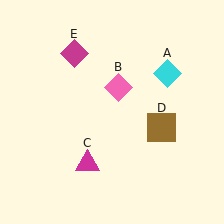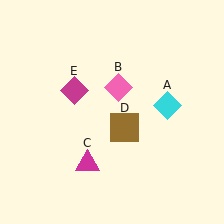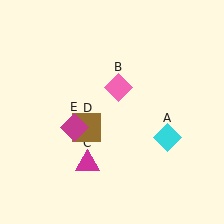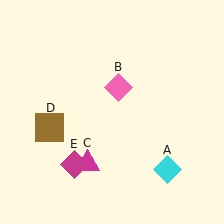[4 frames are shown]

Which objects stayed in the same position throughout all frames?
Pink diamond (object B) and magenta triangle (object C) remained stationary.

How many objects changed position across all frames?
3 objects changed position: cyan diamond (object A), brown square (object D), magenta diamond (object E).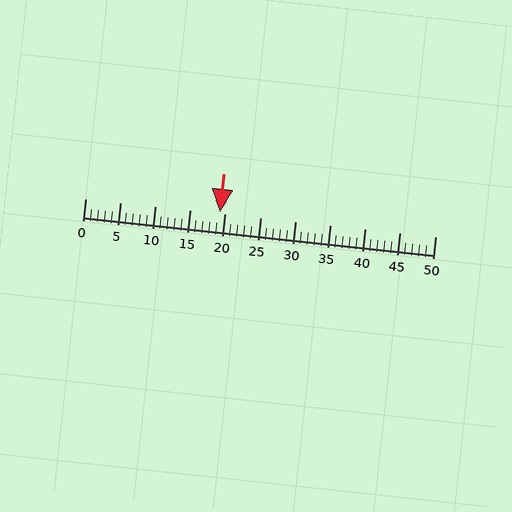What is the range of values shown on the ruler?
The ruler shows values from 0 to 50.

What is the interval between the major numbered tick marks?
The major tick marks are spaced 5 units apart.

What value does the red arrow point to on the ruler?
The red arrow points to approximately 19.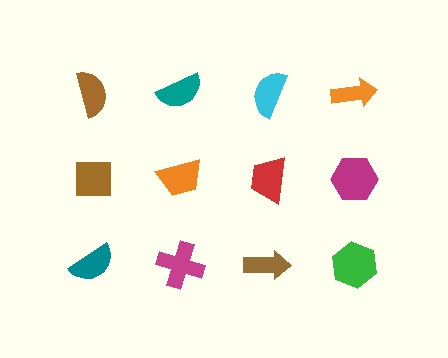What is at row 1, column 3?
A cyan semicircle.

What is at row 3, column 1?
A teal semicircle.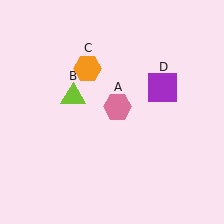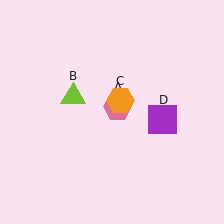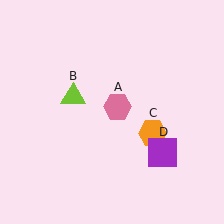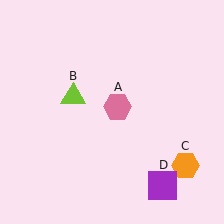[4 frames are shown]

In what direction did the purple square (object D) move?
The purple square (object D) moved down.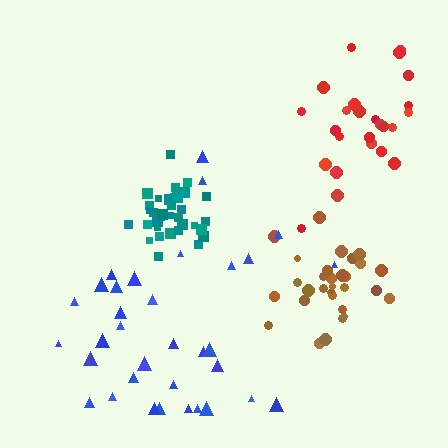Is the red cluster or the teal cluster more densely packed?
Teal.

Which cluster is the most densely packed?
Teal.